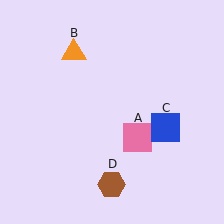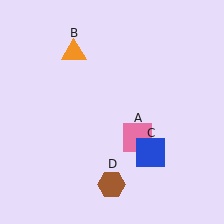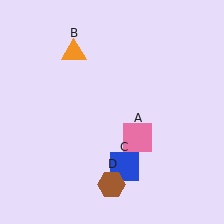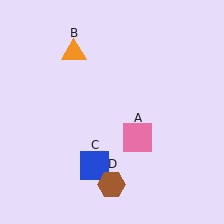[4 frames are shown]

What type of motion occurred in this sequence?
The blue square (object C) rotated clockwise around the center of the scene.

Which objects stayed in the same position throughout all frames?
Pink square (object A) and orange triangle (object B) and brown hexagon (object D) remained stationary.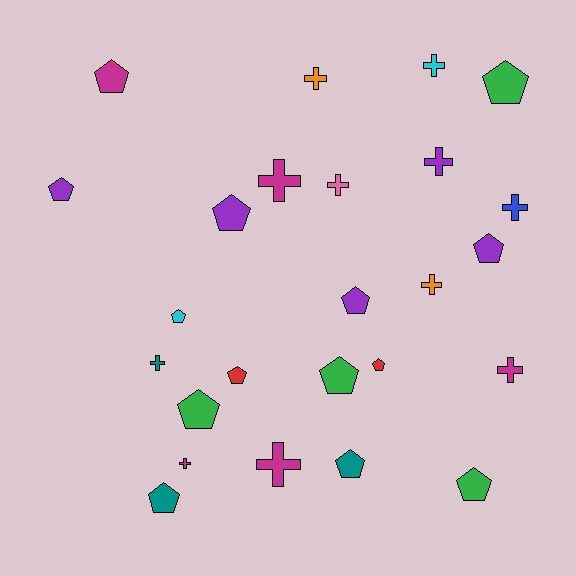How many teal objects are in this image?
There are 3 teal objects.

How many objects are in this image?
There are 25 objects.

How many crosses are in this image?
There are 11 crosses.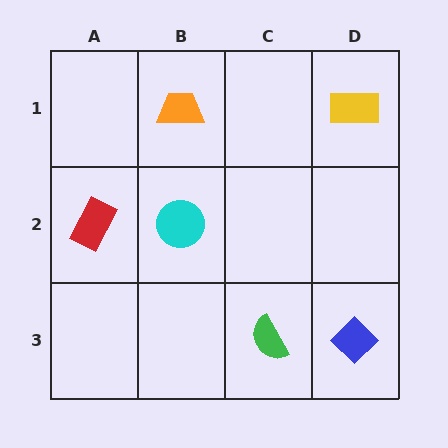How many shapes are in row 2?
2 shapes.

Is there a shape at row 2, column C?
No, that cell is empty.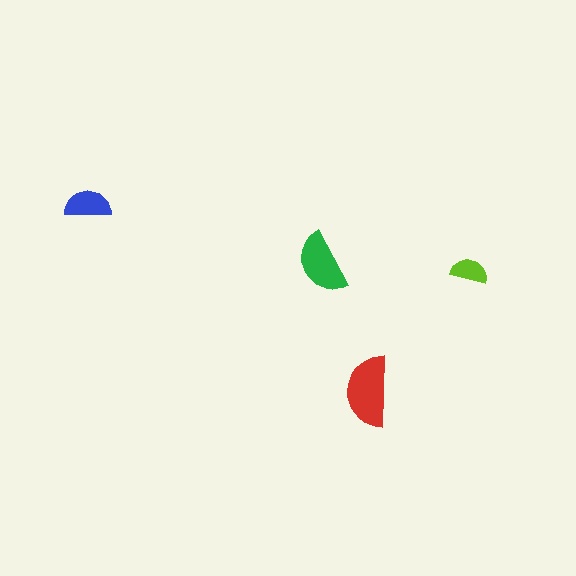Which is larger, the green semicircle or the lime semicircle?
The green one.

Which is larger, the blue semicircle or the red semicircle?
The red one.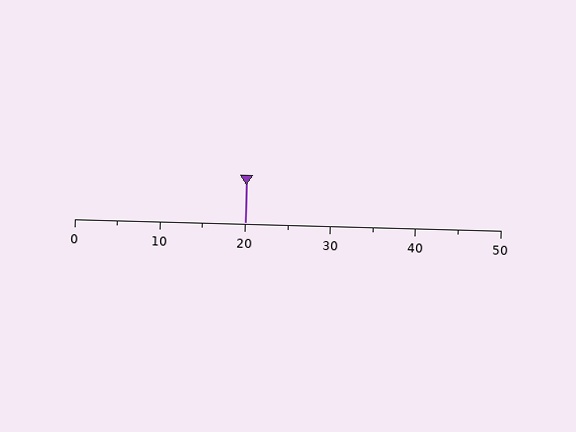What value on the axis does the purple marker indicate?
The marker indicates approximately 20.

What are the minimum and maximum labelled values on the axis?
The axis runs from 0 to 50.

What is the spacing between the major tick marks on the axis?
The major ticks are spaced 10 apart.